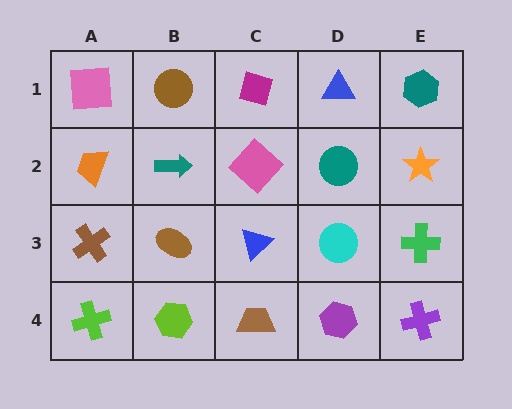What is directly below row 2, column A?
A brown cross.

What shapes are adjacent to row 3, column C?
A pink diamond (row 2, column C), a brown trapezoid (row 4, column C), a brown ellipse (row 3, column B), a cyan circle (row 3, column D).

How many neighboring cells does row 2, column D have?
4.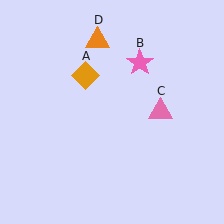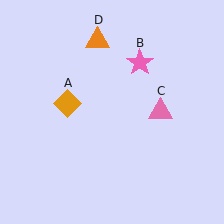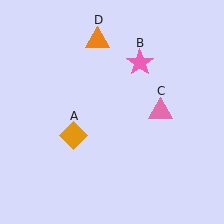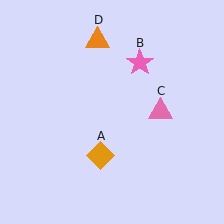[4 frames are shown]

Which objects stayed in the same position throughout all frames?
Pink star (object B) and pink triangle (object C) and orange triangle (object D) remained stationary.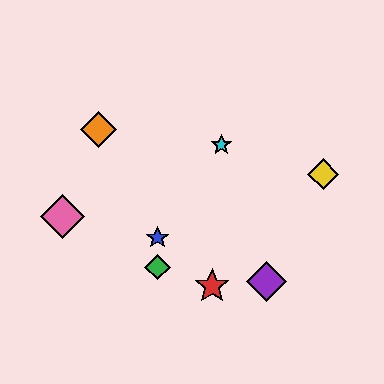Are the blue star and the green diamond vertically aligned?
Yes, both are at x≈158.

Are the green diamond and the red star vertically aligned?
No, the green diamond is at x≈158 and the red star is at x≈212.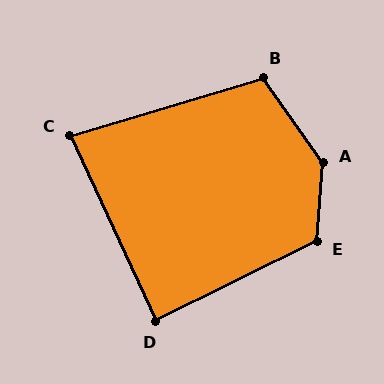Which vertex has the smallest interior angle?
C, at approximately 82 degrees.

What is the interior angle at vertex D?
Approximately 89 degrees (approximately right).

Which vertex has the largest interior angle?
A, at approximately 140 degrees.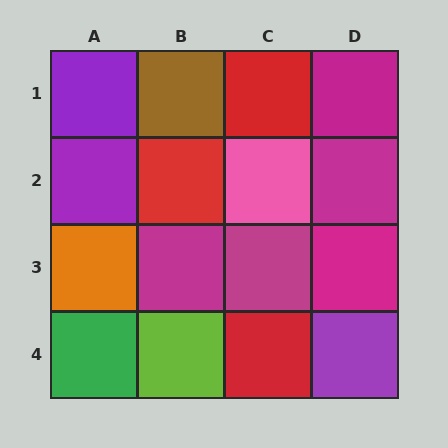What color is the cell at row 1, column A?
Purple.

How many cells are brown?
1 cell is brown.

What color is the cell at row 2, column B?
Red.